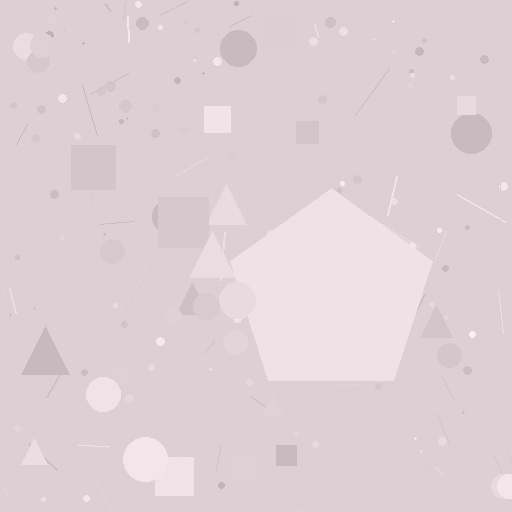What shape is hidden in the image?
A pentagon is hidden in the image.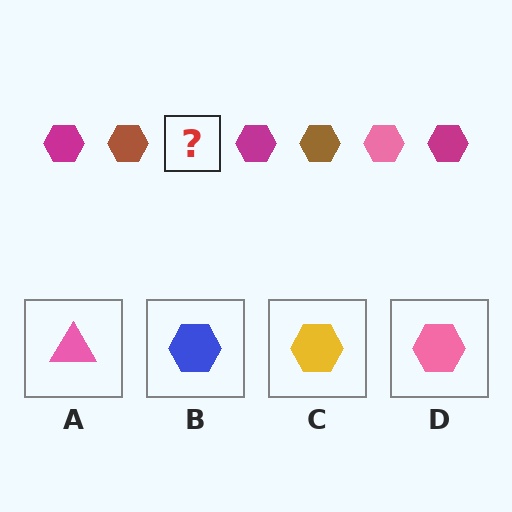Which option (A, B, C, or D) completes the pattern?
D.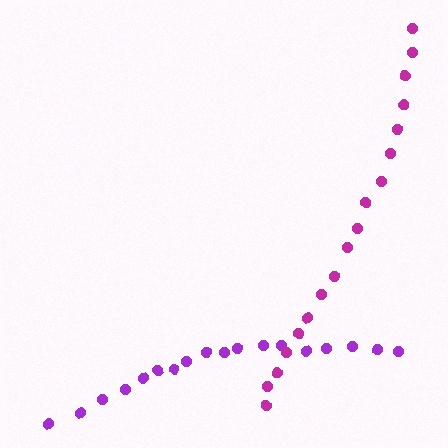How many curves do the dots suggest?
There are 2 distinct paths.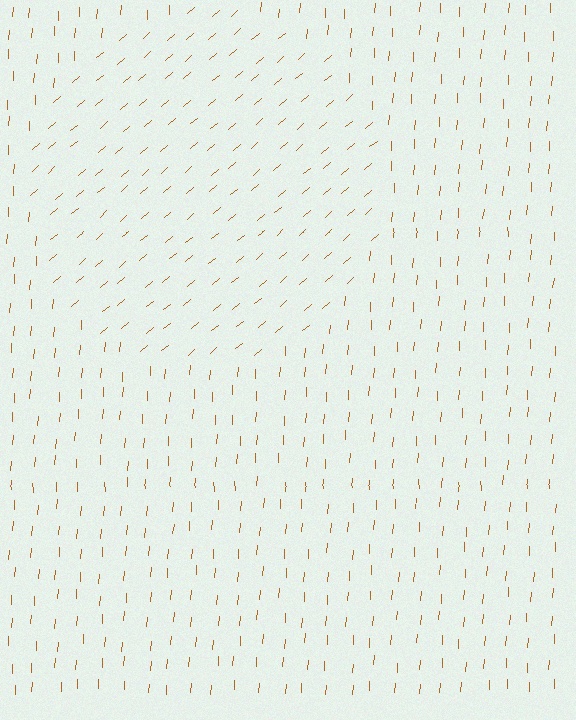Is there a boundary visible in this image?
Yes, there is a texture boundary formed by a change in line orientation.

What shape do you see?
I see a circle.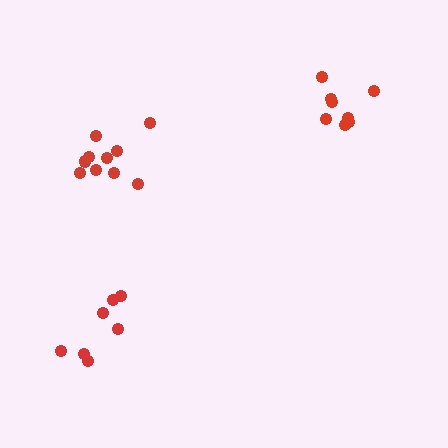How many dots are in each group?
Group 1: 10 dots, Group 2: 8 dots, Group 3: 7 dots (25 total).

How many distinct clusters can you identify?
There are 3 distinct clusters.